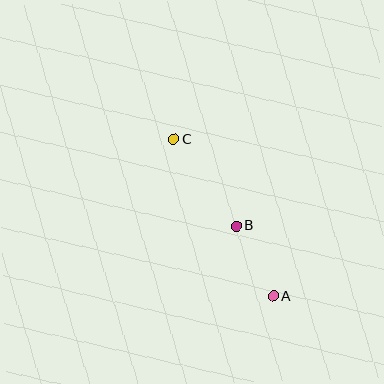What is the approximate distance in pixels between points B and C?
The distance between B and C is approximately 107 pixels.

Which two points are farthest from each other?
Points A and C are farthest from each other.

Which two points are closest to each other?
Points A and B are closest to each other.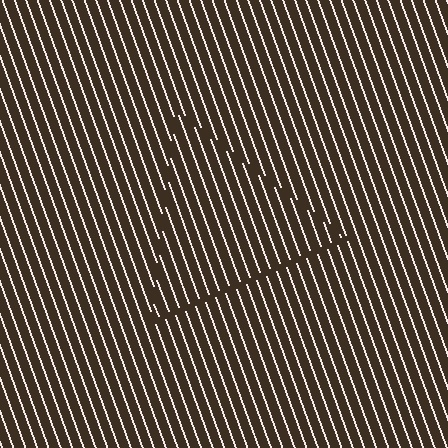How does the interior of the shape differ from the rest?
The interior of the shape contains the same grating, shifted by half a period — the contour is defined by the phase discontinuity where line-ends from the inner and outer gratings abut.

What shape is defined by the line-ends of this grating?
An illusory triangle. The interior of the shape contains the same grating, shifted by half a period — the contour is defined by the phase discontinuity where line-ends from the inner and outer gratings abut.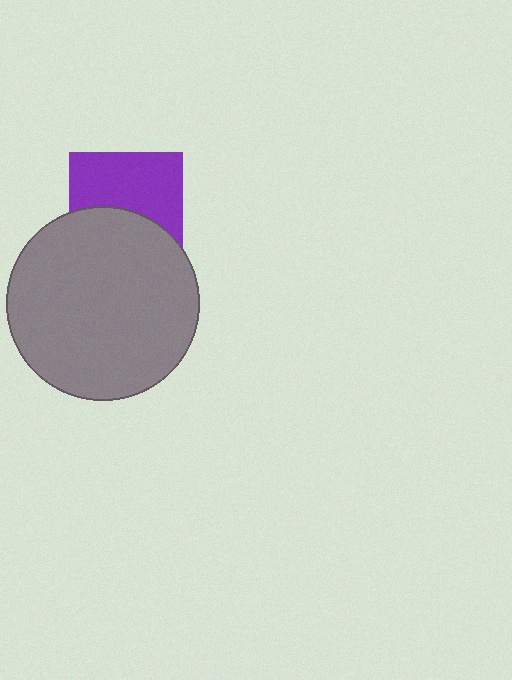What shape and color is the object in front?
The object in front is a gray circle.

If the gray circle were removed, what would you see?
You would see the complete purple square.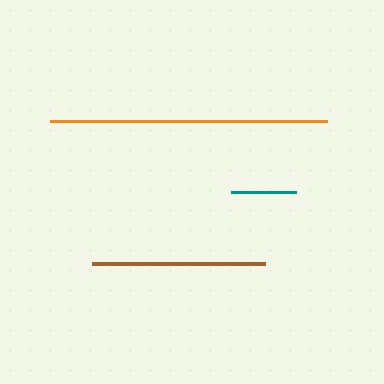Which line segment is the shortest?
The teal line is the shortest at approximately 65 pixels.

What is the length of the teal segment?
The teal segment is approximately 65 pixels long.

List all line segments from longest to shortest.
From longest to shortest: orange, brown, teal.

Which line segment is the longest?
The orange line is the longest at approximately 277 pixels.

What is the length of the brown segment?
The brown segment is approximately 173 pixels long.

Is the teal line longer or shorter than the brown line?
The brown line is longer than the teal line.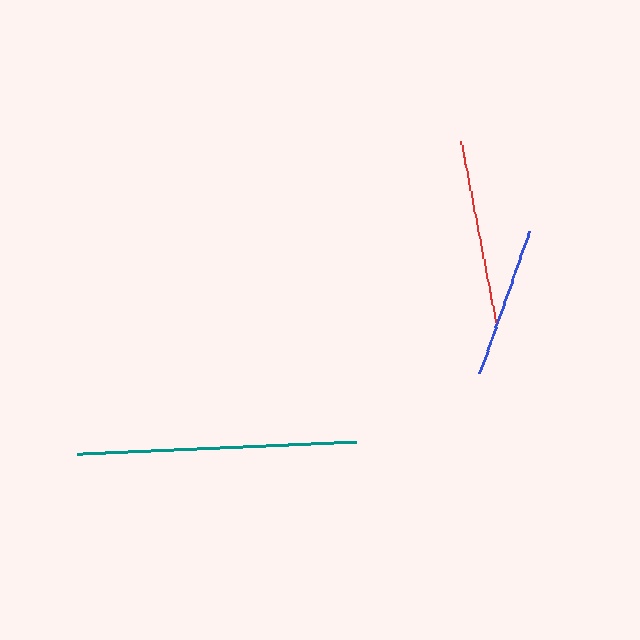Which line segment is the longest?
The teal line is the longest at approximately 280 pixels.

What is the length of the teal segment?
The teal segment is approximately 280 pixels long.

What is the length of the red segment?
The red segment is approximately 185 pixels long.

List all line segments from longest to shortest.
From longest to shortest: teal, red, blue.